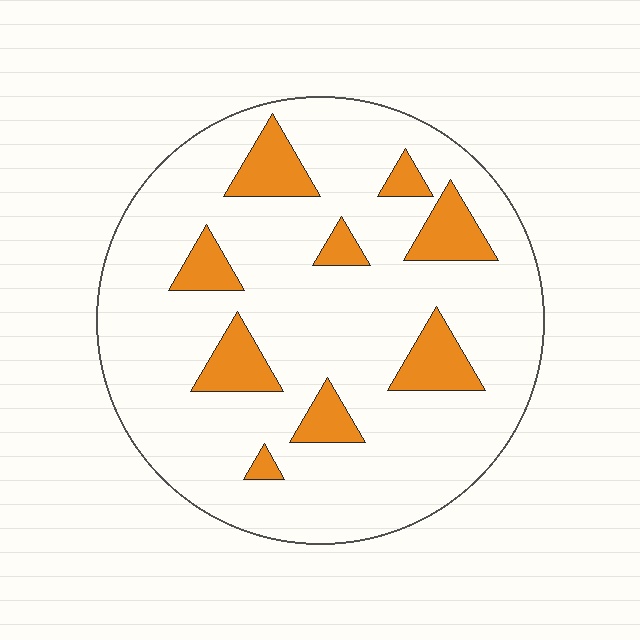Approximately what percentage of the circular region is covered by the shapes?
Approximately 15%.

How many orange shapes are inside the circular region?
9.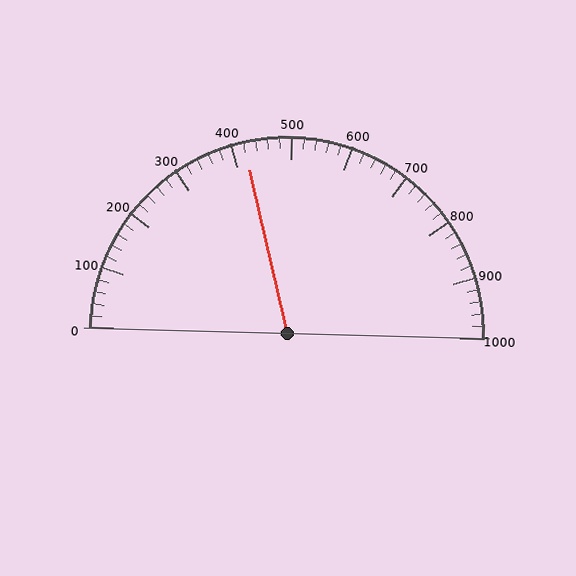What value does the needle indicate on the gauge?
The needle indicates approximately 420.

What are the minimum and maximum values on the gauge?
The gauge ranges from 0 to 1000.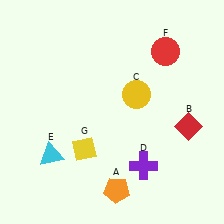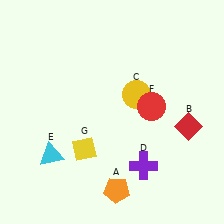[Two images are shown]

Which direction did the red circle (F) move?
The red circle (F) moved down.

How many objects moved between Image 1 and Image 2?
1 object moved between the two images.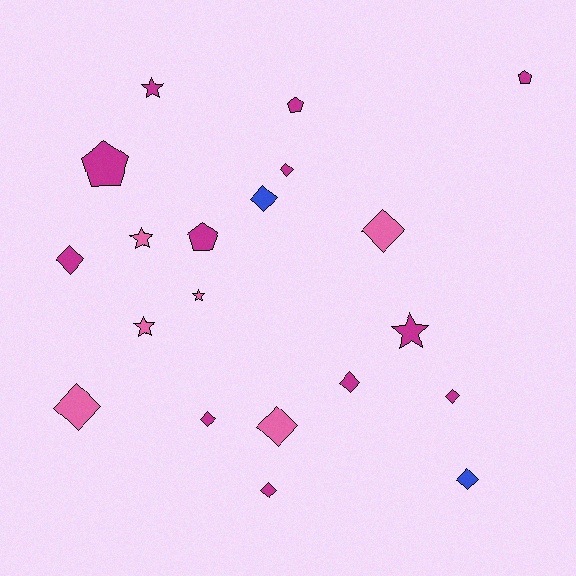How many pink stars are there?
There are 3 pink stars.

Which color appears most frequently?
Magenta, with 12 objects.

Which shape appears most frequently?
Diamond, with 11 objects.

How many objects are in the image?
There are 20 objects.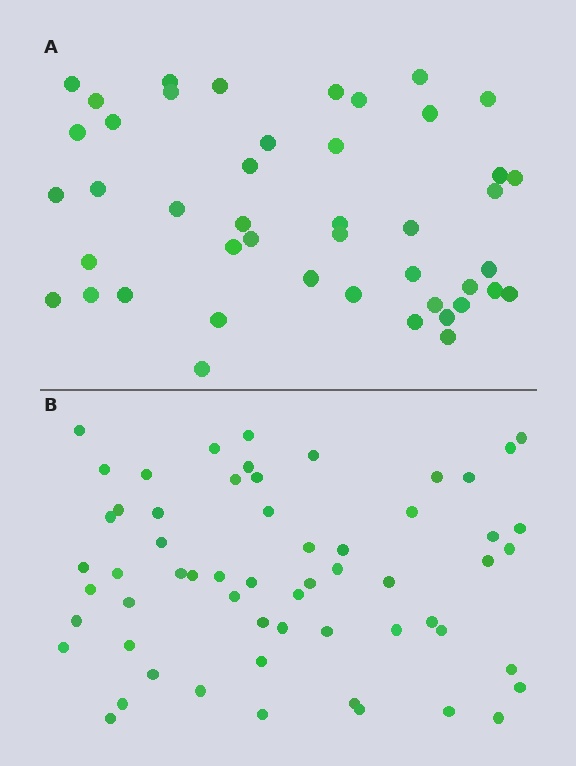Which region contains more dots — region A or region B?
Region B (the bottom region) has more dots.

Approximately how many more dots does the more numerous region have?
Region B has approximately 15 more dots than region A.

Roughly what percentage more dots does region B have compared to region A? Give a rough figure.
About 30% more.